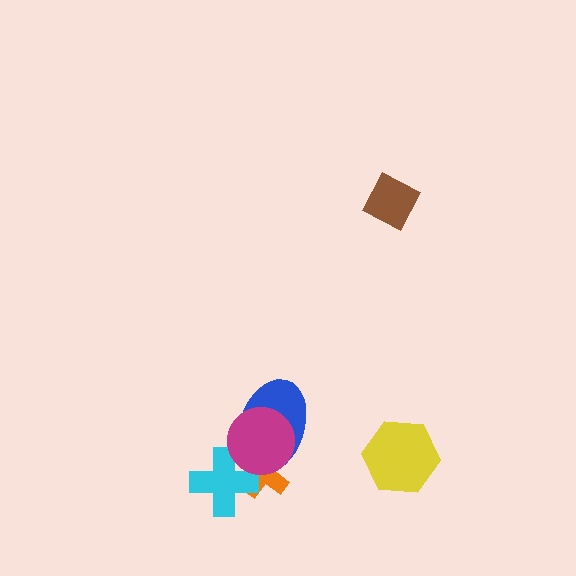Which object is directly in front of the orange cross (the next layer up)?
The blue ellipse is directly in front of the orange cross.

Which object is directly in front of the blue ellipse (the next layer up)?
The cyan cross is directly in front of the blue ellipse.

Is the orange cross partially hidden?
Yes, it is partially covered by another shape.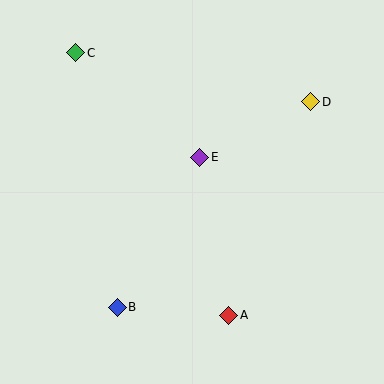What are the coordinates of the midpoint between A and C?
The midpoint between A and C is at (152, 184).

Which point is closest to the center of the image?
Point E at (200, 157) is closest to the center.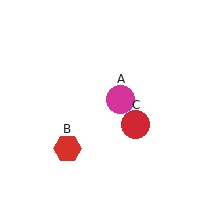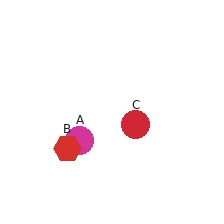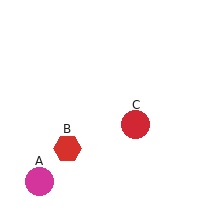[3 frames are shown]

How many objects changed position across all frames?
1 object changed position: magenta circle (object A).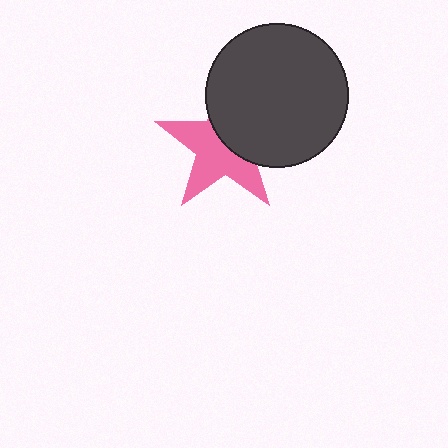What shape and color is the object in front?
The object in front is a dark gray circle.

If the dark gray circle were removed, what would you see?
You would see the complete pink star.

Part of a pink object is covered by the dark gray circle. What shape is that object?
It is a star.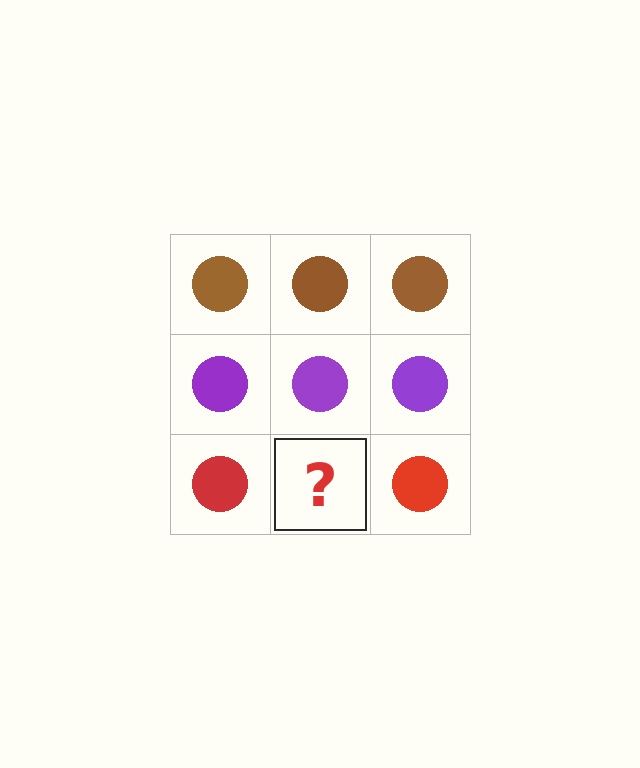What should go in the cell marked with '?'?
The missing cell should contain a red circle.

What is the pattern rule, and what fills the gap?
The rule is that each row has a consistent color. The gap should be filled with a red circle.